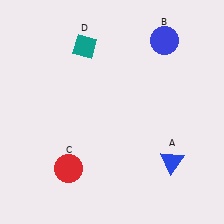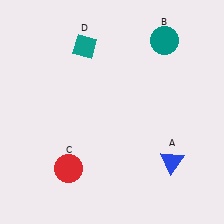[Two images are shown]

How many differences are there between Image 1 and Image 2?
There is 1 difference between the two images.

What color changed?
The circle (B) changed from blue in Image 1 to teal in Image 2.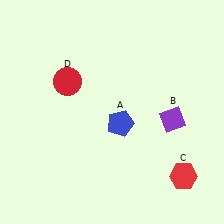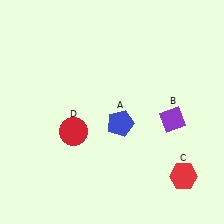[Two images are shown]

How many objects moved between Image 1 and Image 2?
1 object moved between the two images.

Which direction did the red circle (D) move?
The red circle (D) moved down.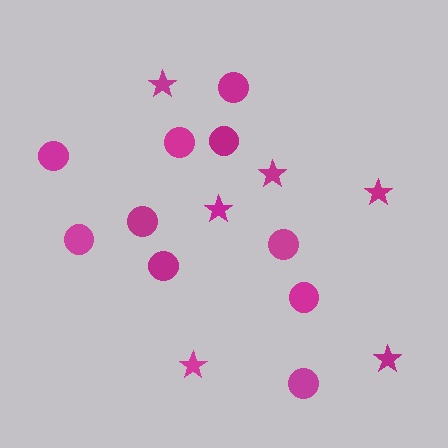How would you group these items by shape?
There are 2 groups: one group of circles (10) and one group of stars (6).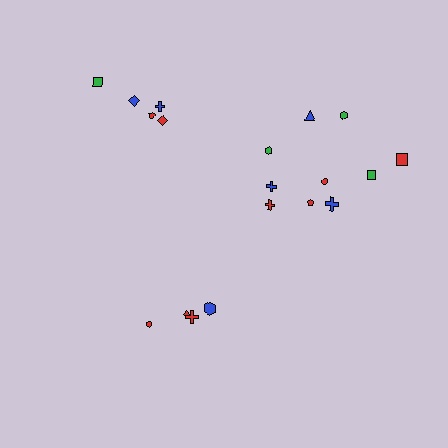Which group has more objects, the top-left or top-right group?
The top-right group.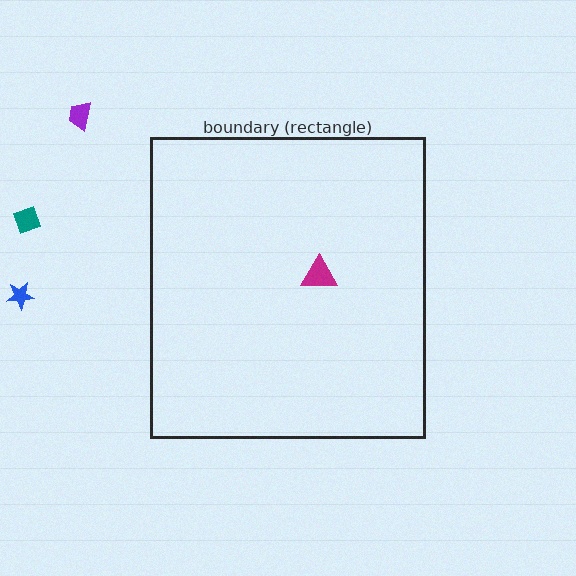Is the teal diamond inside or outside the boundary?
Outside.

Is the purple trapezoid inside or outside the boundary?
Outside.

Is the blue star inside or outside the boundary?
Outside.